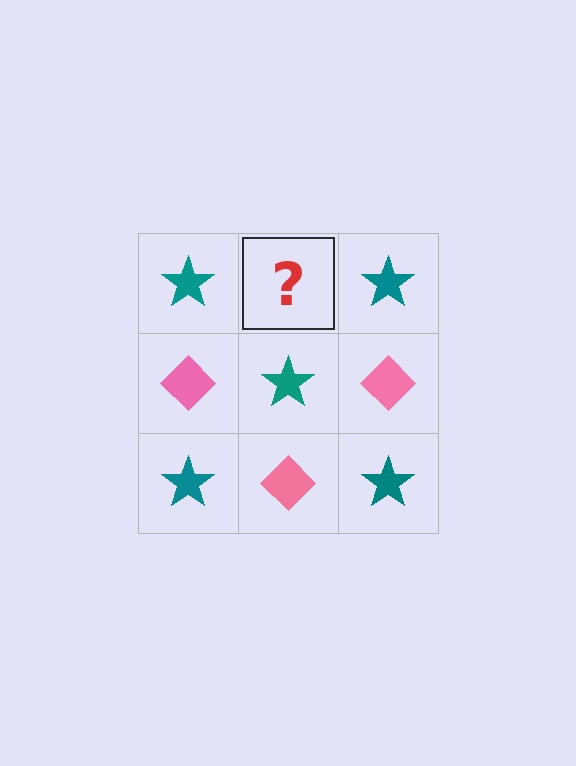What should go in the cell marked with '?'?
The missing cell should contain a pink diamond.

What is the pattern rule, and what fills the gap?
The rule is that it alternates teal star and pink diamond in a checkerboard pattern. The gap should be filled with a pink diamond.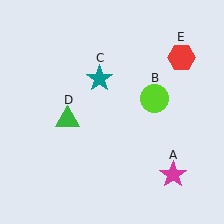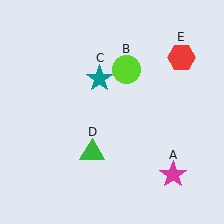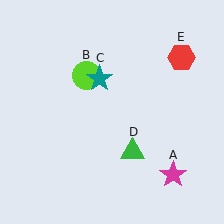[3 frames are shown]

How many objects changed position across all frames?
2 objects changed position: lime circle (object B), green triangle (object D).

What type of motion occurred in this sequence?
The lime circle (object B), green triangle (object D) rotated counterclockwise around the center of the scene.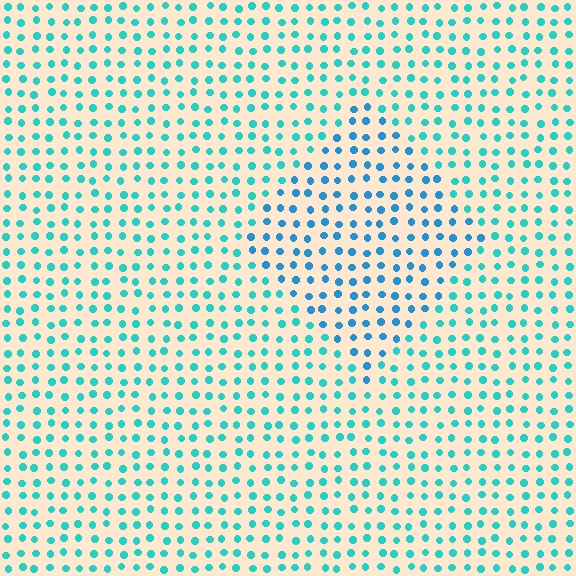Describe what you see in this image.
The image is filled with small cyan elements in a uniform arrangement. A diamond-shaped region is visible where the elements are tinted to a slightly different hue, forming a subtle color boundary.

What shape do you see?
I see a diamond.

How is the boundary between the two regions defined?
The boundary is defined purely by a slight shift in hue (about 26 degrees). Spacing, size, and orientation are identical on both sides.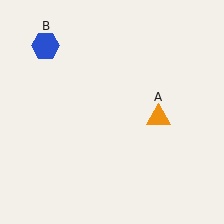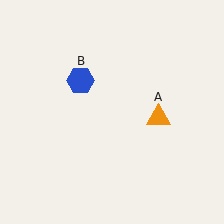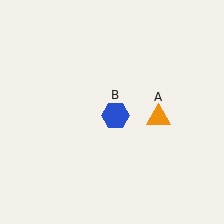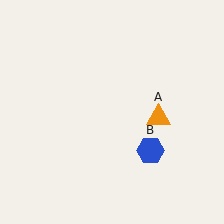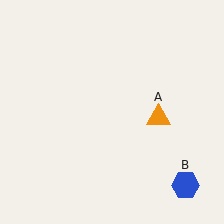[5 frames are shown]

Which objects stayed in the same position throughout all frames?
Orange triangle (object A) remained stationary.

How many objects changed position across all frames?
1 object changed position: blue hexagon (object B).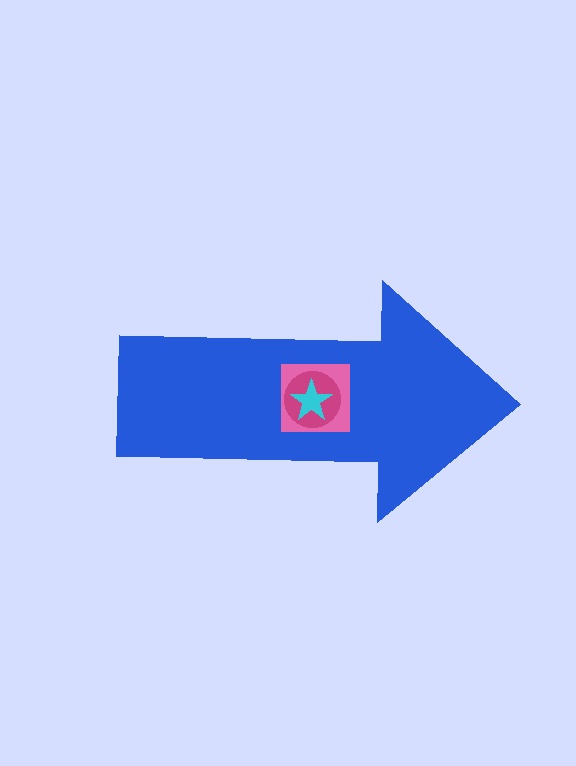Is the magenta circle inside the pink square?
Yes.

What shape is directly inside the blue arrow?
The pink square.